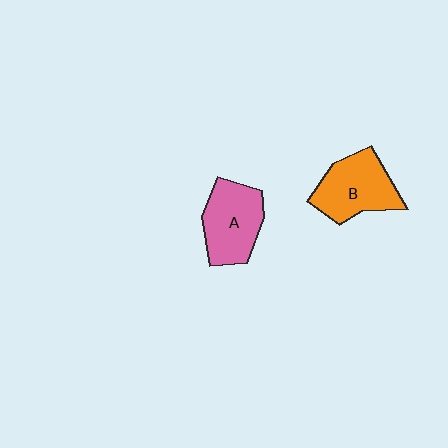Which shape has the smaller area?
Shape A (pink).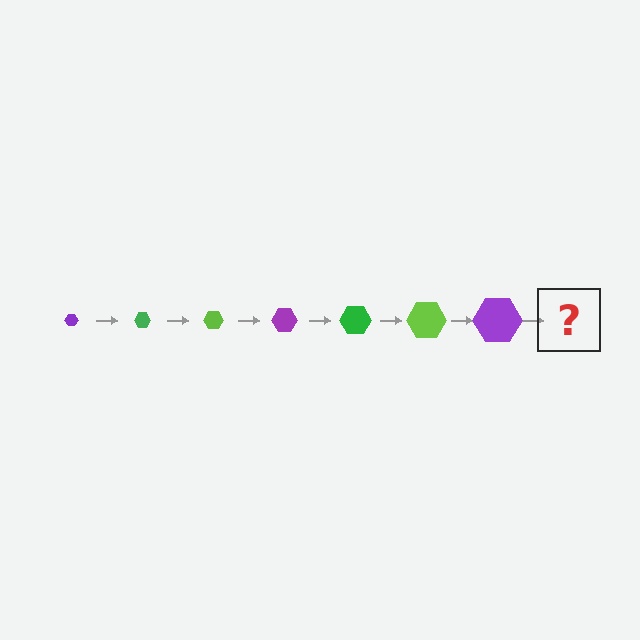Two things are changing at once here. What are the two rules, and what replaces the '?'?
The two rules are that the hexagon grows larger each step and the color cycles through purple, green, and lime. The '?' should be a green hexagon, larger than the previous one.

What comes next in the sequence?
The next element should be a green hexagon, larger than the previous one.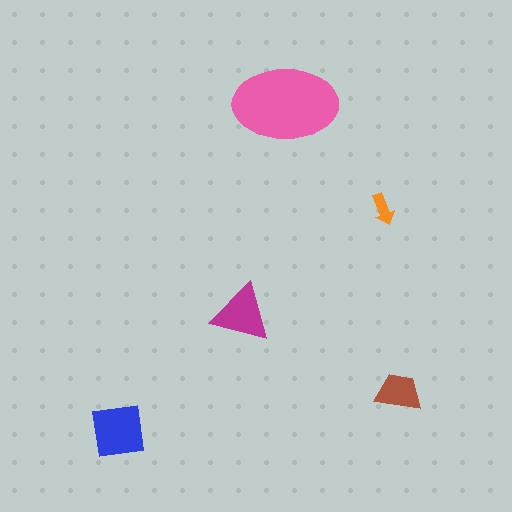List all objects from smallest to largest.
The orange arrow, the brown trapezoid, the magenta triangle, the blue square, the pink ellipse.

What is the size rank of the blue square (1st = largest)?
2nd.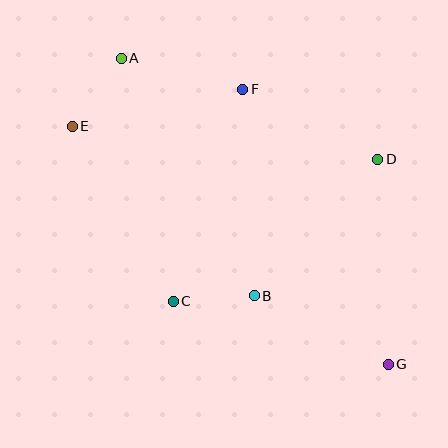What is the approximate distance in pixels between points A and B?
The distance between A and B is approximately 272 pixels.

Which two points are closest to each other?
Points B and C are closest to each other.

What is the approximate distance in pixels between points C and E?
The distance between C and E is approximately 202 pixels.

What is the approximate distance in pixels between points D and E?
The distance between D and E is approximately 308 pixels.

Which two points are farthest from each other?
Points A and G are farthest from each other.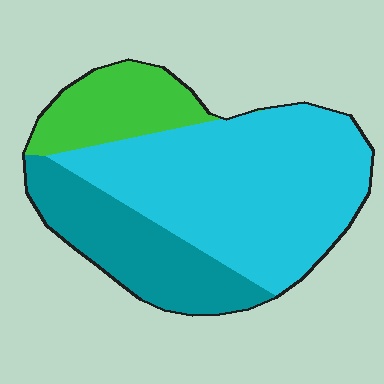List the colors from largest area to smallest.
From largest to smallest: cyan, teal, green.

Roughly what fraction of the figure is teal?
Teal takes up between a quarter and a half of the figure.